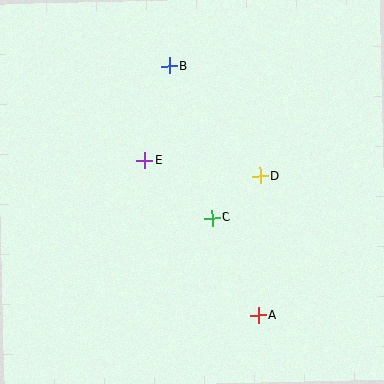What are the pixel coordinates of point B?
Point B is at (169, 66).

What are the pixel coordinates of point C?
Point C is at (212, 218).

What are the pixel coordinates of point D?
Point D is at (260, 176).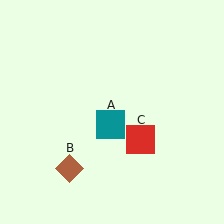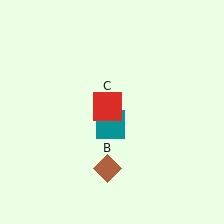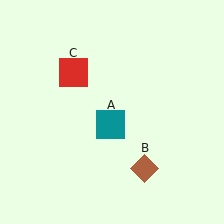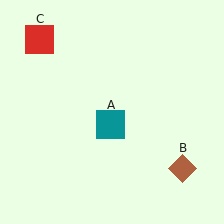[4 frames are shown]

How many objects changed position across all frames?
2 objects changed position: brown diamond (object B), red square (object C).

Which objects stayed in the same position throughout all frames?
Teal square (object A) remained stationary.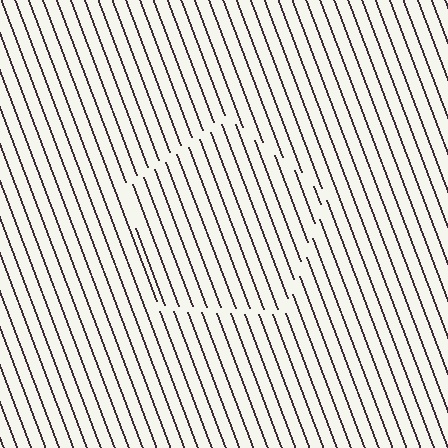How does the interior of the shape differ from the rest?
The interior of the shape contains the same grating, shifted by half a period — the contour is defined by the phase discontinuity where line-ends from the inner and outer gratings abut.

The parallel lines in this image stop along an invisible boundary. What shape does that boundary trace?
An illusory pentagon. The interior of the shape contains the same grating, shifted by half a period — the contour is defined by the phase discontinuity where line-ends from the inner and outer gratings abut.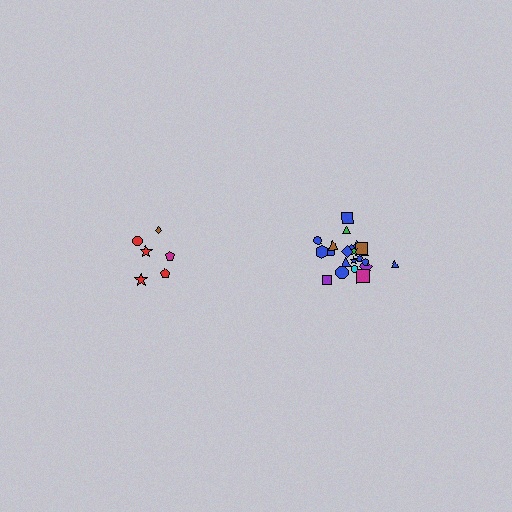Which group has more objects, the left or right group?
The right group.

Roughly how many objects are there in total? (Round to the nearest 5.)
Roughly 30 objects in total.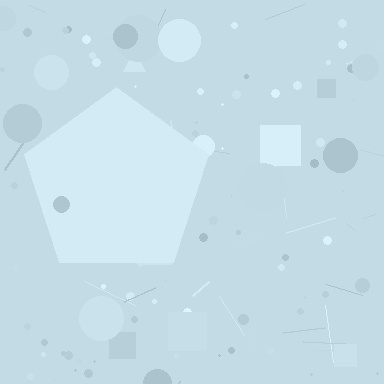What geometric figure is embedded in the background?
A pentagon is embedded in the background.